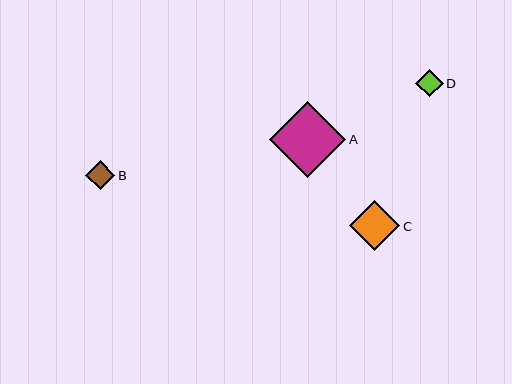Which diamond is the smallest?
Diamond D is the smallest with a size of approximately 27 pixels.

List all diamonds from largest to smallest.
From largest to smallest: A, C, B, D.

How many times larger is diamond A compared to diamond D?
Diamond A is approximately 2.8 times the size of diamond D.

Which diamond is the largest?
Diamond A is the largest with a size of approximately 76 pixels.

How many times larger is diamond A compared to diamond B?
Diamond A is approximately 2.6 times the size of diamond B.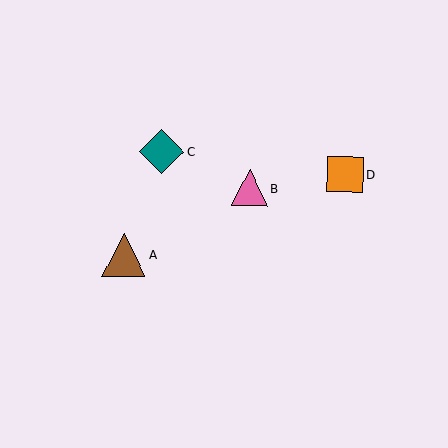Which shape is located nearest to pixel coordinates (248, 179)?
The pink triangle (labeled B) at (250, 188) is nearest to that location.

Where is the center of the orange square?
The center of the orange square is at (345, 174).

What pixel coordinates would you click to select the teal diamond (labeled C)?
Click at (162, 152) to select the teal diamond C.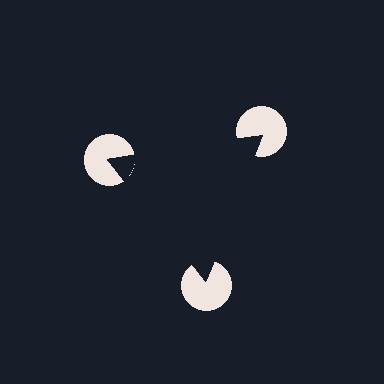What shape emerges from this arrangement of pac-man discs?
An illusory triangle — its edges are inferred from the aligned wedge cuts in the pac-man discs, not physically drawn.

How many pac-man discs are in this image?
There are 3 — one at each vertex of the illusory triangle.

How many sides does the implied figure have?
3 sides.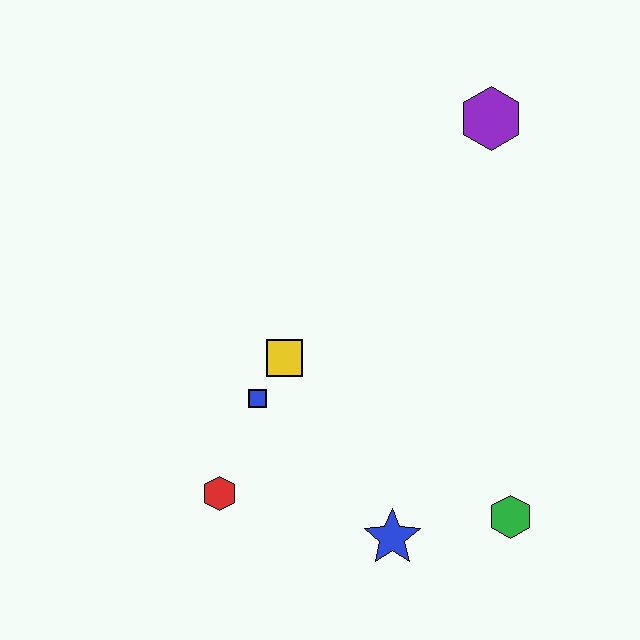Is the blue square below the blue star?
No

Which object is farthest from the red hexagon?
The purple hexagon is farthest from the red hexagon.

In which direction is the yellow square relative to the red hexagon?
The yellow square is above the red hexagon.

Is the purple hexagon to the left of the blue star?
No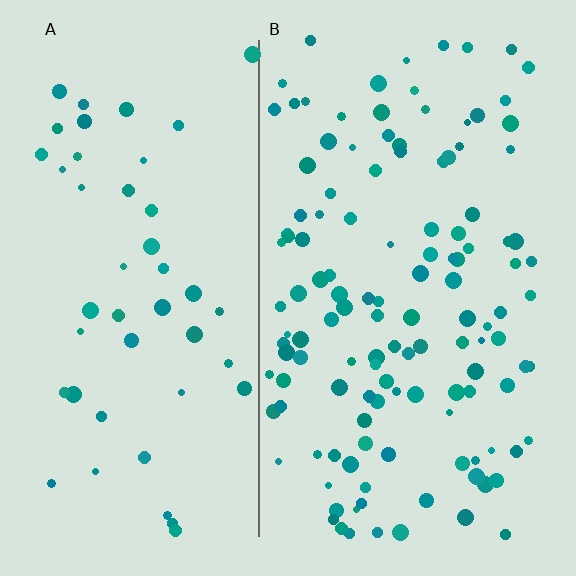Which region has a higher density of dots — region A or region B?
B (the right).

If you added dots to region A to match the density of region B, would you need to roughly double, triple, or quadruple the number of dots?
Approximately triple.